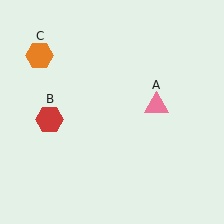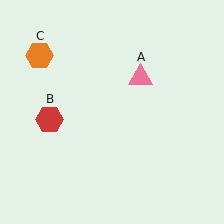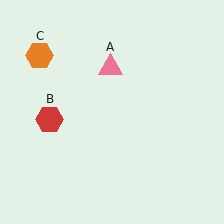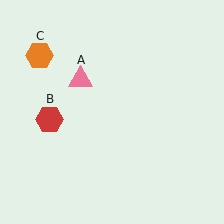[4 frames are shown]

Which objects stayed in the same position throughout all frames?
Red hexagon (object B) and orange hexagon (object C) remained stationary.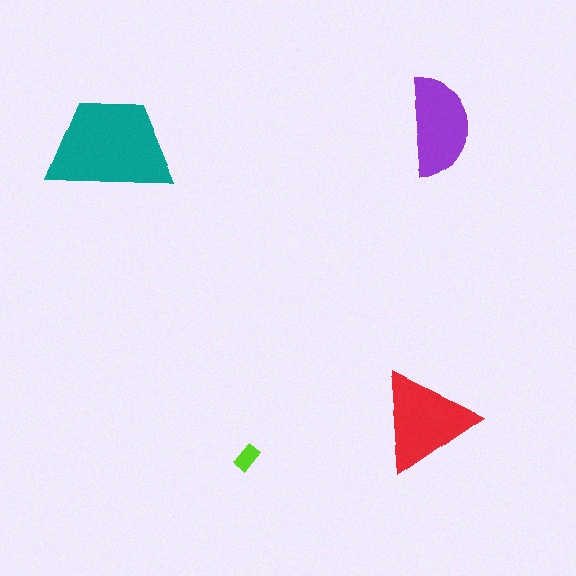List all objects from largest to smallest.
The teal trapezoid, the red triangle, the purple semicircle, the lime rectangle.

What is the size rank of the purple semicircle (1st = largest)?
3rd.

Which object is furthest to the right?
The purple semicircle is rightmost.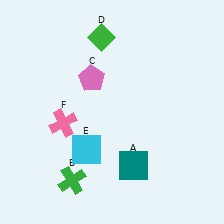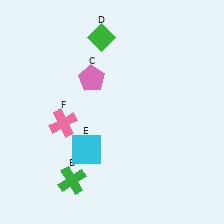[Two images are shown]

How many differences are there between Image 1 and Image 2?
There is 1 difference between the two images.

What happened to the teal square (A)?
The teal square (A) was removed in Image 2. It was in the bottom-right area of Image 1.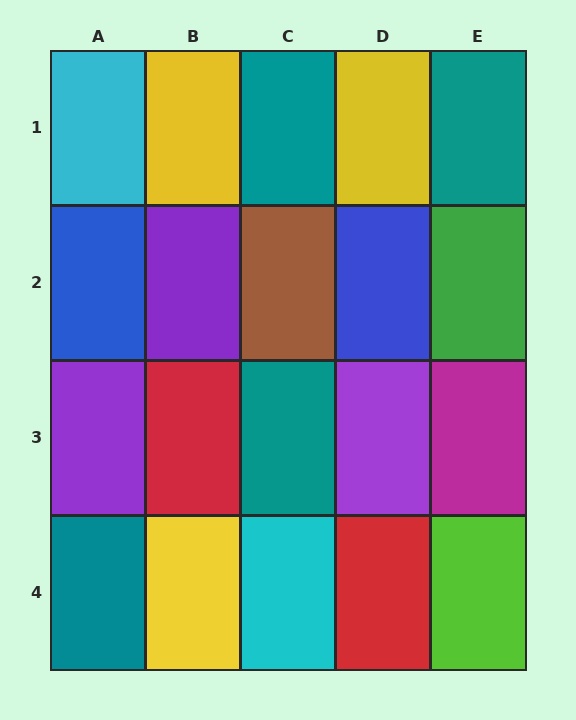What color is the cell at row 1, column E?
Teal.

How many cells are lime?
1 cell is lime.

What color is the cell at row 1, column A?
Cyan.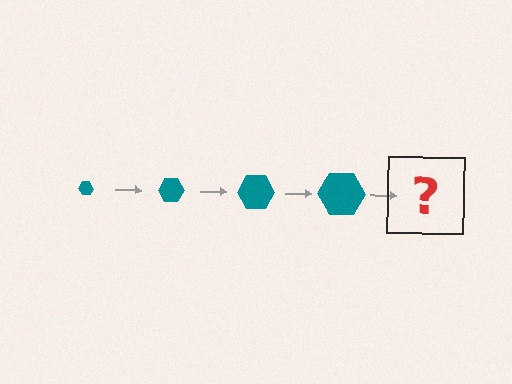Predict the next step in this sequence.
The next step is a teal hexagon, larger than the previous one.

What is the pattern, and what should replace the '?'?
The pattern is that the hexagon gets progressively larger each step. The '?' should be a teal hexagon, larger than the previous one.